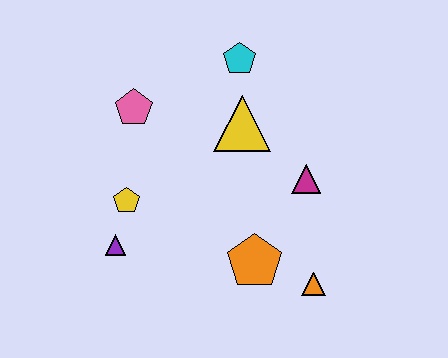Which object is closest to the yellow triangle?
The cyan pentagon is closest to the yellow triangle.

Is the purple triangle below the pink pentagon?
Yes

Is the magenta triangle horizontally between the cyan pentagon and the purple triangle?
No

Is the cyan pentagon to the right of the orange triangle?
No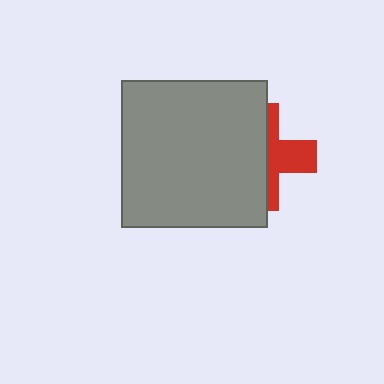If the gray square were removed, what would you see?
You would see the complete red cross.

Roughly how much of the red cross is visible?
A small part of it is visible (roughly 42%).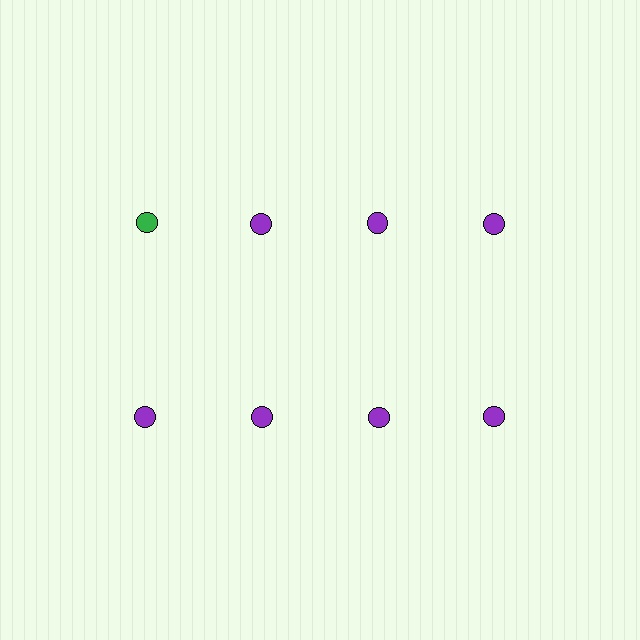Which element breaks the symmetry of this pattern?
The green circle in the top row, leftmost column breaks the symmetry. All other shapes are purple circles.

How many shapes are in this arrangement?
There are 8 shapes arranged in a grid pattern.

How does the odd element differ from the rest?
It has a different color: green instead of purple.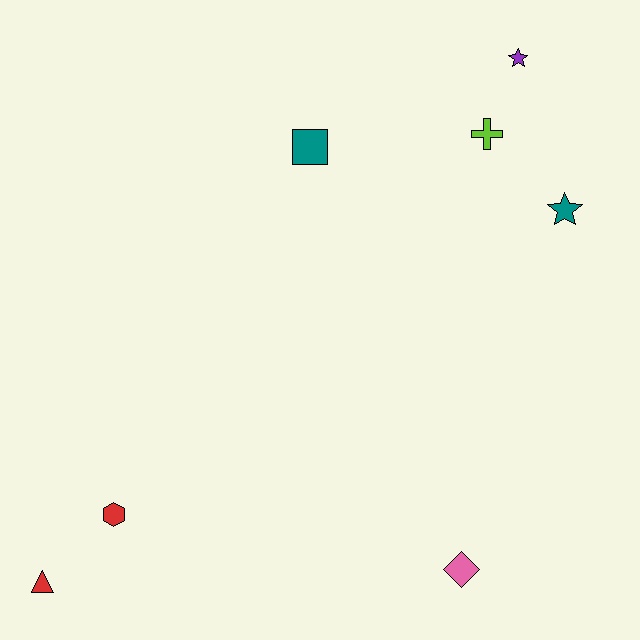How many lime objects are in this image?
There is 1 lime object.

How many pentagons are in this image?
There are no pentagons.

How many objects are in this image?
There are 7 objects.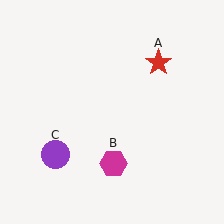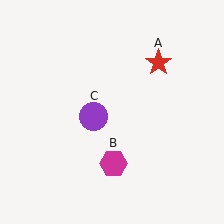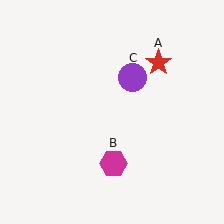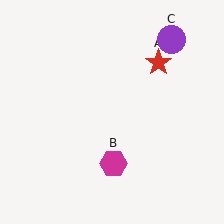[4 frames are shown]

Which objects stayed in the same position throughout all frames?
Red star (object A) and magenta hexagon (object B) remained stationary.